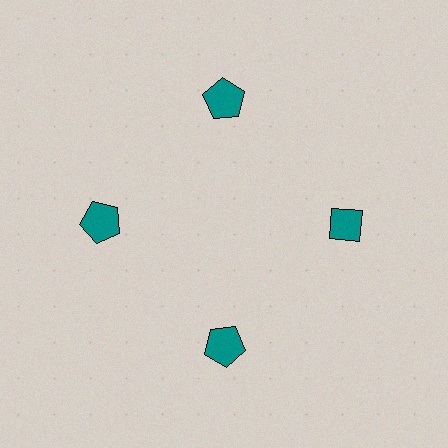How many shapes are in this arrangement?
There are 4 shapes arranged in a ring pattern.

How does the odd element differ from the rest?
It has a different shape: diamond instead of pentagon.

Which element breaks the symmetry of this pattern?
The teal diamond at roughly the 3 o'clock position breaks the symmetry. All other shapes are teal pentagons.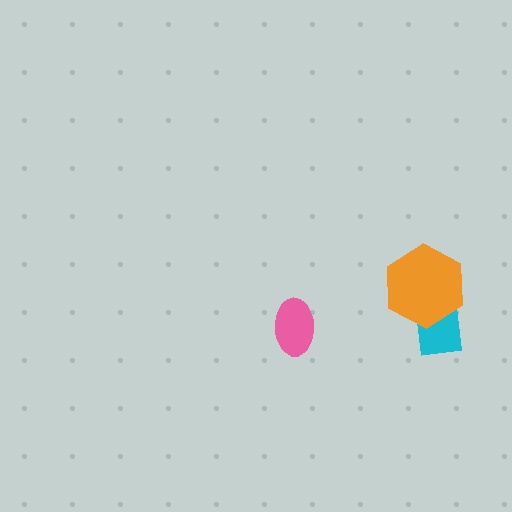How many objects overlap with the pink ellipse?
0 objects overlap with the pink ellipse.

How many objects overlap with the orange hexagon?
1 object overlaps with the orange hexagon.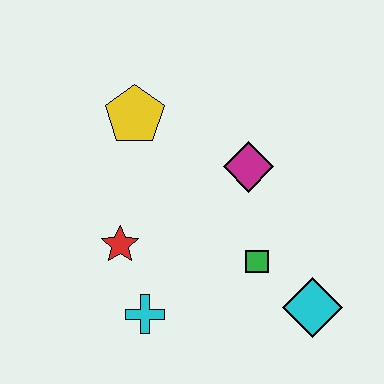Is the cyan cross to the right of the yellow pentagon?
Yes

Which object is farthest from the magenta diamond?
The cyan cross is farthest from the magenta diamond.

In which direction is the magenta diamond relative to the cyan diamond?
The magenta diamond is above the cyan diamond.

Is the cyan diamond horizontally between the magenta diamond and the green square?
No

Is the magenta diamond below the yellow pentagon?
Yes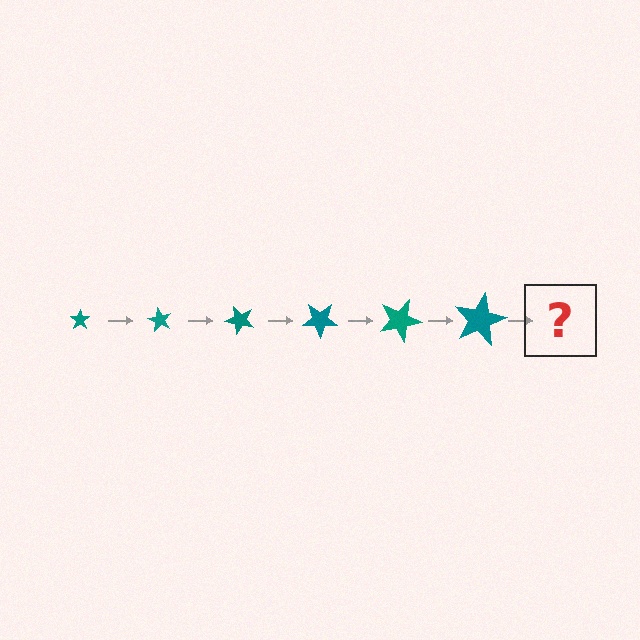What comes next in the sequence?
The next element should be a star, larger than the previous one and rotated 360 degrees from the start.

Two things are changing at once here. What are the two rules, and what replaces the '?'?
The two rules are that the star grows larger each step and it rotates 60 degrees each step. The '?' should be a star, larger than the previous one and rotated 360 degrees from the start.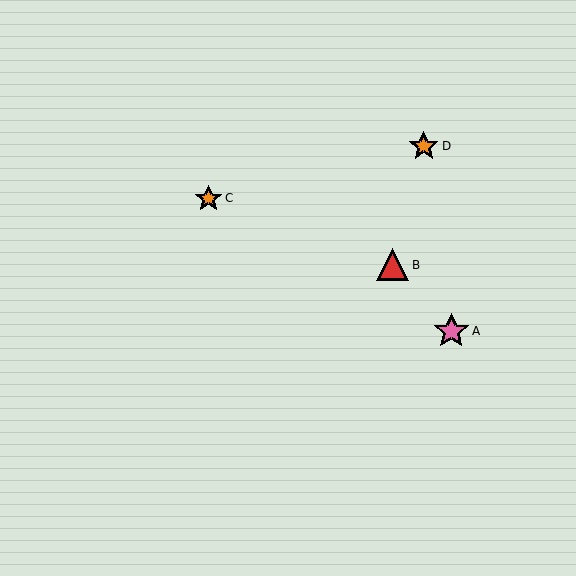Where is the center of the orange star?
The center of the orange star is at (209, 198).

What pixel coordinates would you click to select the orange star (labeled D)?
Click at (424, 146) to select the orange star D.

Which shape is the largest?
The pink star (labeled A) is the largest.